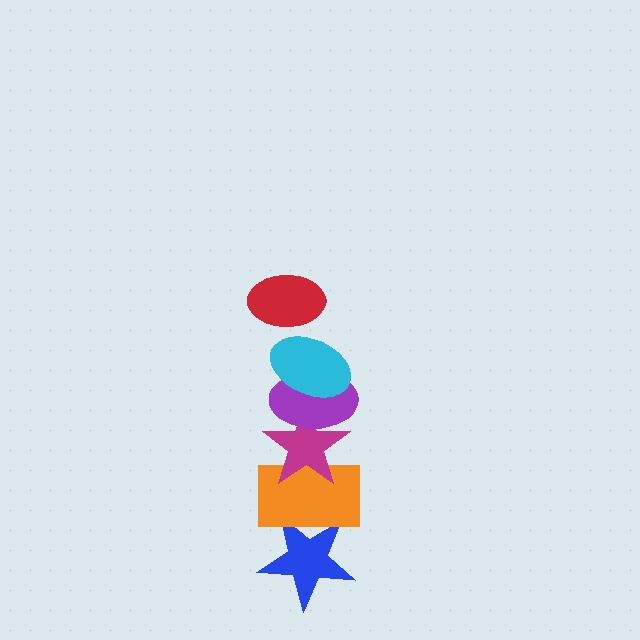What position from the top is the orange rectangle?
The orange rectangle is 5th from the top.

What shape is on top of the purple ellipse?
The cyan ellipse is on top of the purple ellipse.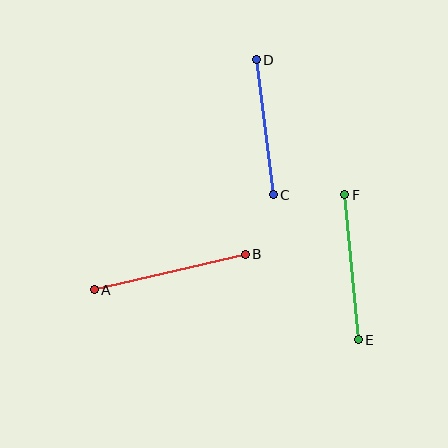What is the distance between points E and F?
The distance is approximately 146 pixels.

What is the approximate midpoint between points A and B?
The midpoint is at approximately (170, 272) pixels.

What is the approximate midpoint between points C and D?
The midpoint is at approximately (265, 127) pixels.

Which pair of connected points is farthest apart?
Points A and B are farthest apart.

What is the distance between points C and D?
The distance is approximately 136 pixels.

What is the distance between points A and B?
The distance is approximately 155 pixels.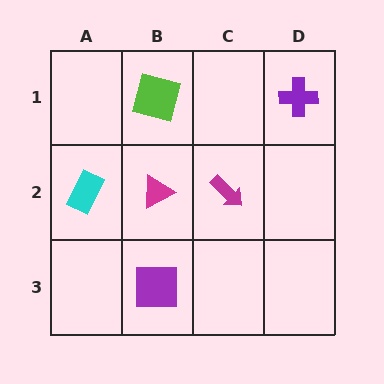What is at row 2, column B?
A magenta triangle.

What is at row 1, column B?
A lime square.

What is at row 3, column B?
A purple square.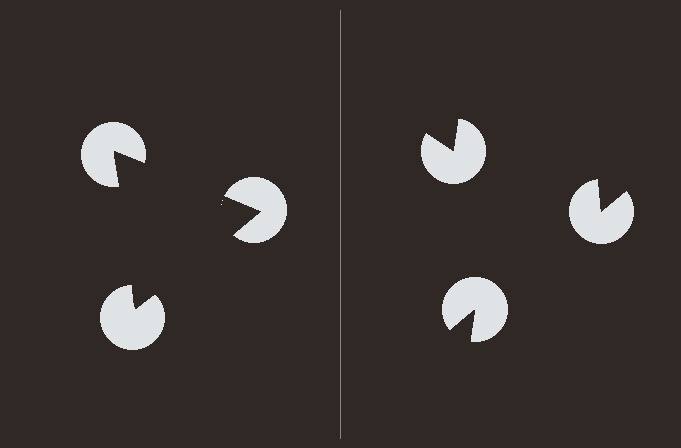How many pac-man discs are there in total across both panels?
6 — 3 on each side.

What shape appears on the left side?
An illusory triangle.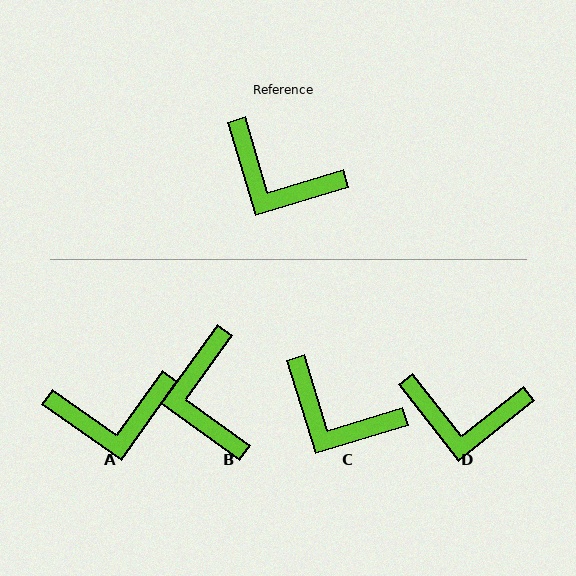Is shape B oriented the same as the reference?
No, it is off by about 53 degrees.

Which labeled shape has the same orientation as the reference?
C.